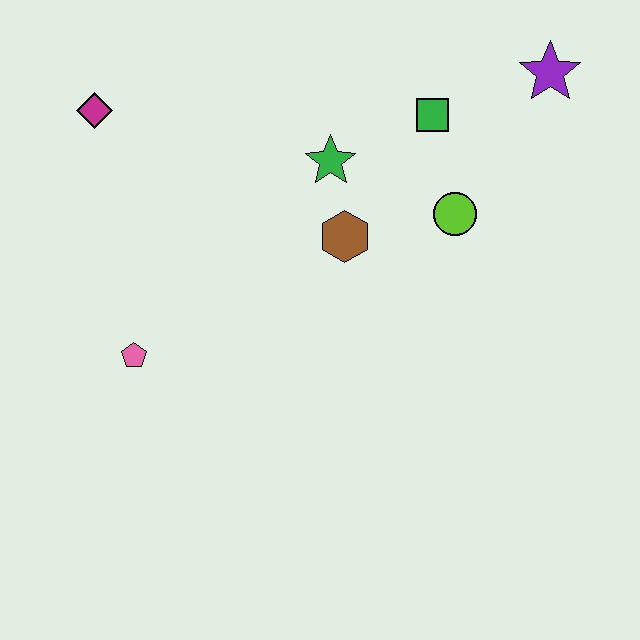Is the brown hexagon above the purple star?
No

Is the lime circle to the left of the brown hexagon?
No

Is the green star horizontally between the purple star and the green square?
No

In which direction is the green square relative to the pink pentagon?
The green square is to the right of the pink pentagon.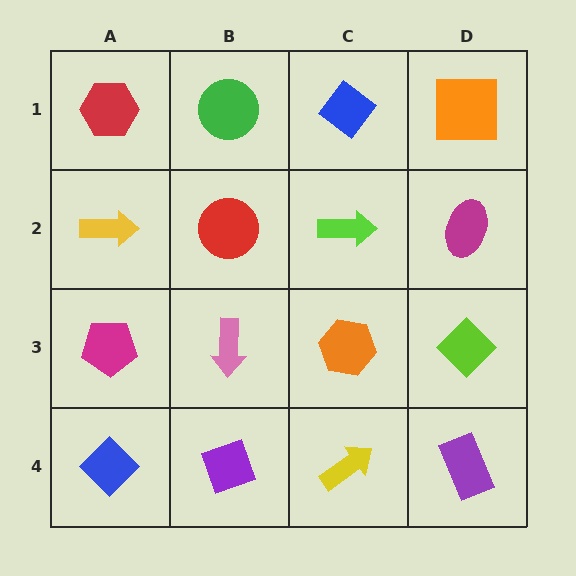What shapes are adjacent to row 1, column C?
A lime arrow (row 2, column C), a green circle (row 1, column B), an orange square (row 1, column D).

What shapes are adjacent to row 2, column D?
An orange square (row 1, column D), a lime diamond (row 3, column D), a lime arrow (row 2, column C).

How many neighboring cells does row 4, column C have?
3.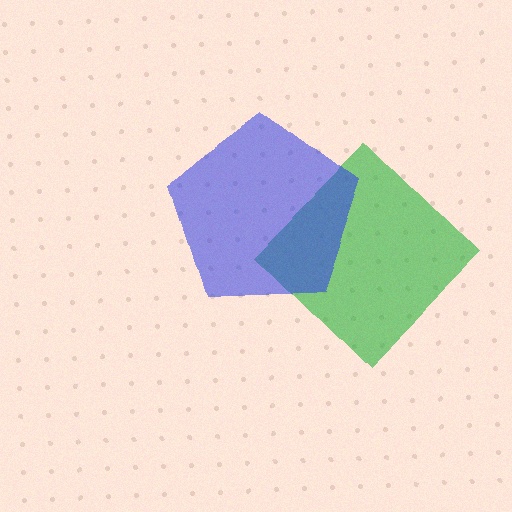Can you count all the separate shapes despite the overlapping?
Yes, there are 2 separate shapes.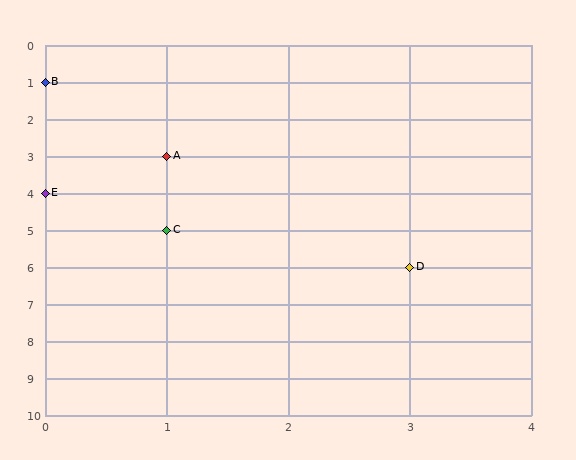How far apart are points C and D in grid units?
Points C and D are 2 columns and 1 row apart (about 2.2 grid units diagonally).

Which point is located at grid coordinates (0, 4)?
Point E is at (0, 4).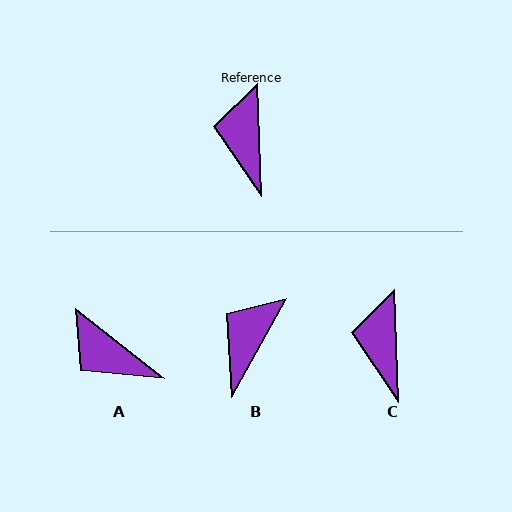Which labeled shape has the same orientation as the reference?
C.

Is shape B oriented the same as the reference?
No, it is off by about 30 degrees.